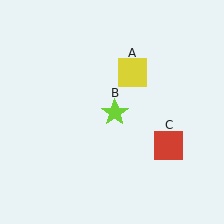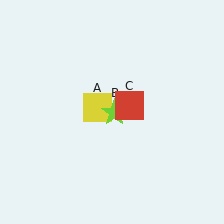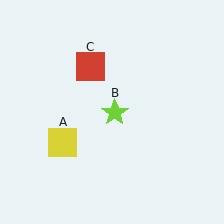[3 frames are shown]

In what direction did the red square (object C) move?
The red square (object C) moved up and to the left.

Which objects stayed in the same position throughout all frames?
Lime star (object B) remained stationary.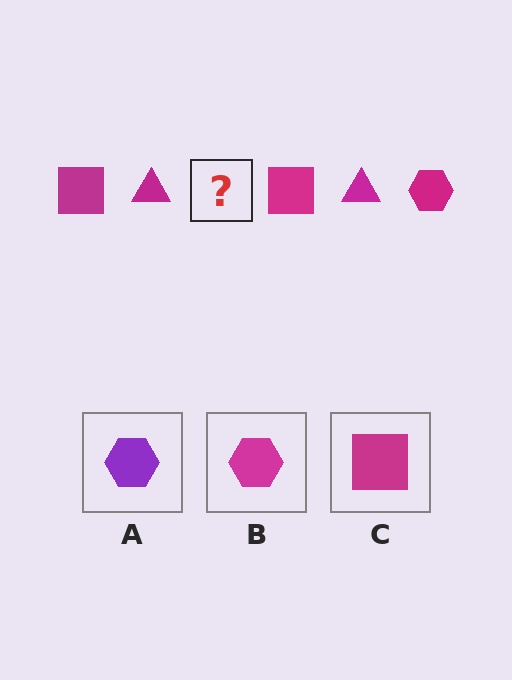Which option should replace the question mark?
Option B.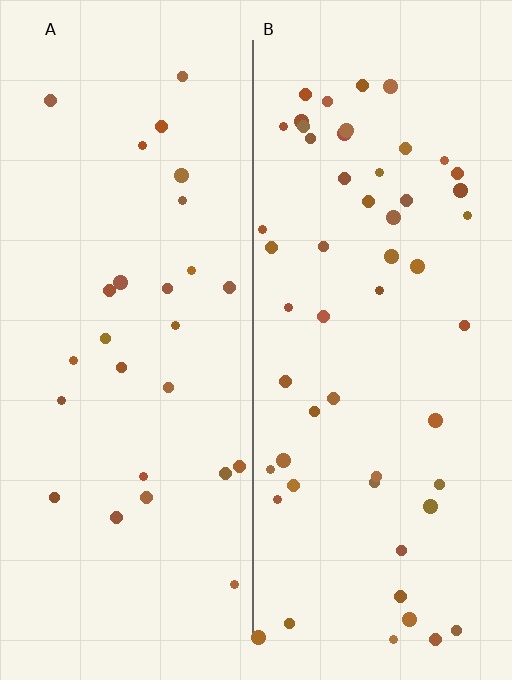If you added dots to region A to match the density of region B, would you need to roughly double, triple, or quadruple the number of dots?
Approximately double.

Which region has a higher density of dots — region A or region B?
B (the right).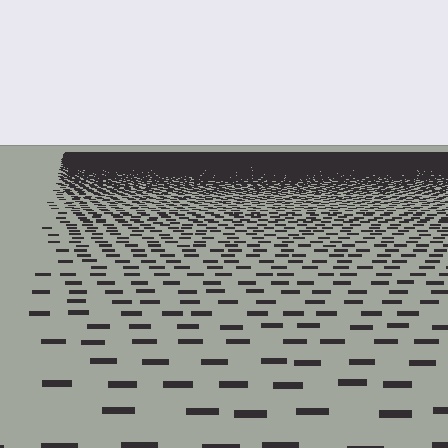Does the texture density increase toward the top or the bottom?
Density increases toward the top.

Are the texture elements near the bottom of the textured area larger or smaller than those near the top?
Larger. Near the bottom, elements are closer to the viewer and appear at a bigger on-screen size.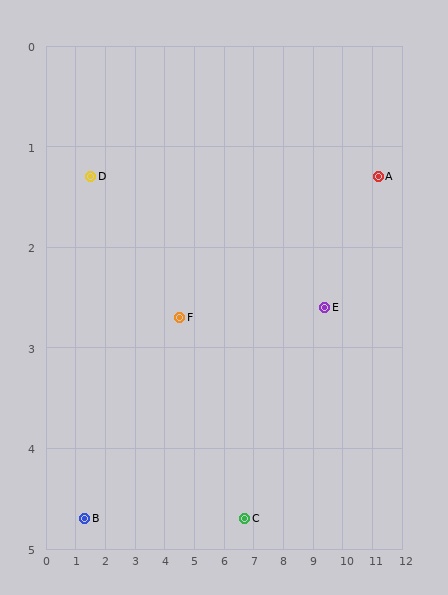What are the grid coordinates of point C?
Point C is at approximately (6.7, 4.7).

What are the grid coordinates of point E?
Point E is at approximately (9.4, 2.6).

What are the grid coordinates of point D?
Point D is at approximately (1.5, 1.3).